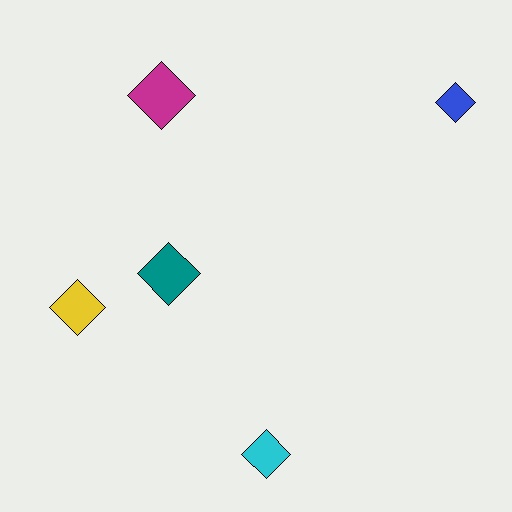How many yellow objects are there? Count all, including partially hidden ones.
There is 1 yellow object.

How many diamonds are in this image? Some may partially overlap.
There are 5 diamonds.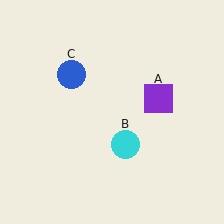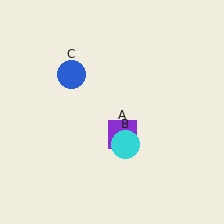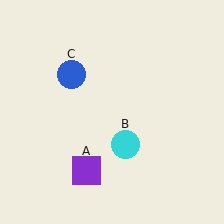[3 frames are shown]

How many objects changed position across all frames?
1 object changed position: purple square (object A).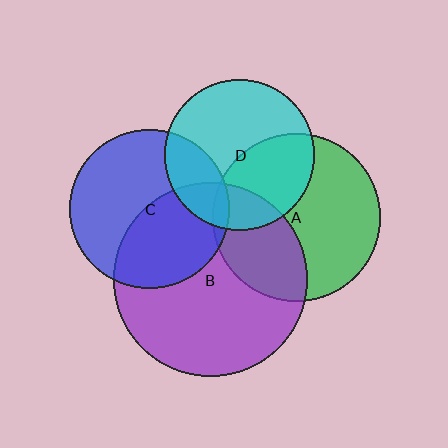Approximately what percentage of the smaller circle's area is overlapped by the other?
Approximately 5%.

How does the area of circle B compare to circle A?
Approximately 1.3 times.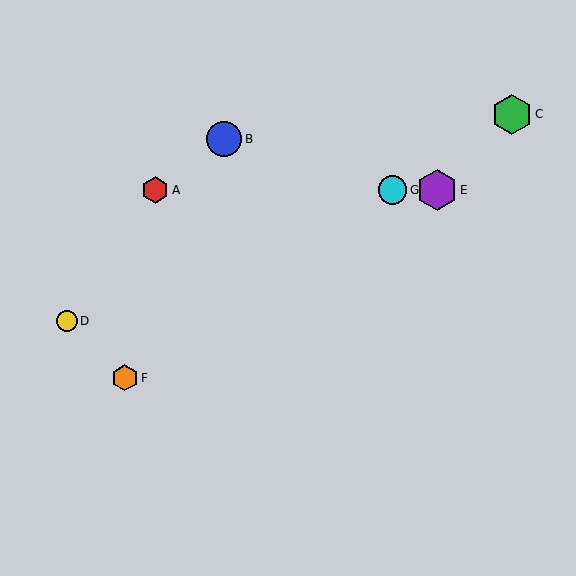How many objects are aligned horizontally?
3 objects (A, E, G) are aligned horizontally.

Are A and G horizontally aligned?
Yes, both are at y≈190.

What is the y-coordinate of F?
Object F is at y≈378.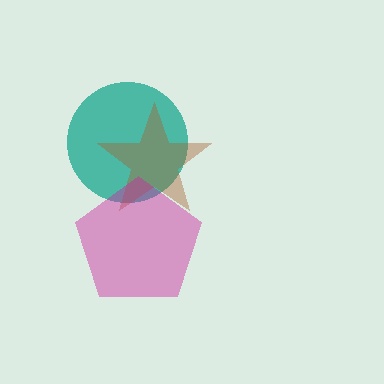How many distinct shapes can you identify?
There are 3 distinct shapes: a teal circle, a brown star, a magenta pentagon.